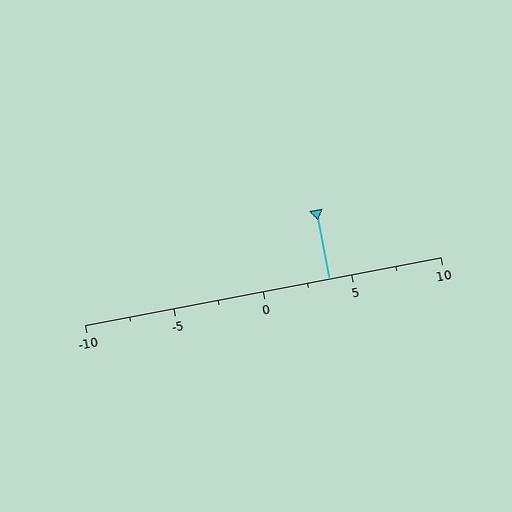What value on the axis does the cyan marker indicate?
The marker indicates approximately 3.8.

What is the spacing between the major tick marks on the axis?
The major ticks are spaced 5 apart.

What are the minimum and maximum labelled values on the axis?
The axis runs from -10 to 10.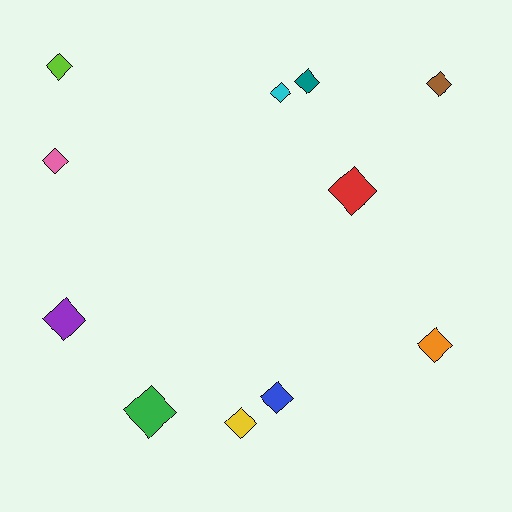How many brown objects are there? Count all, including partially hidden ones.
There is 1 brown object.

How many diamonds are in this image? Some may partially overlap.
There are 11 diamonds.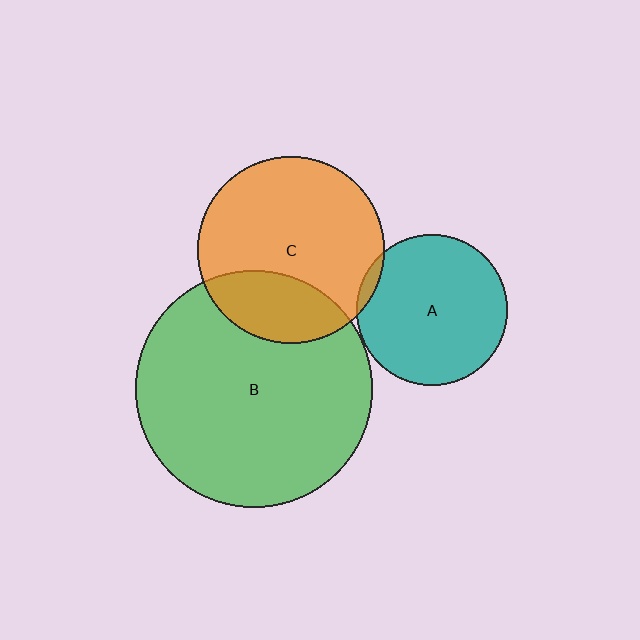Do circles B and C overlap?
Yes.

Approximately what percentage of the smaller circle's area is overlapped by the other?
Approximately 25%.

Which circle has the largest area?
Circle B (green).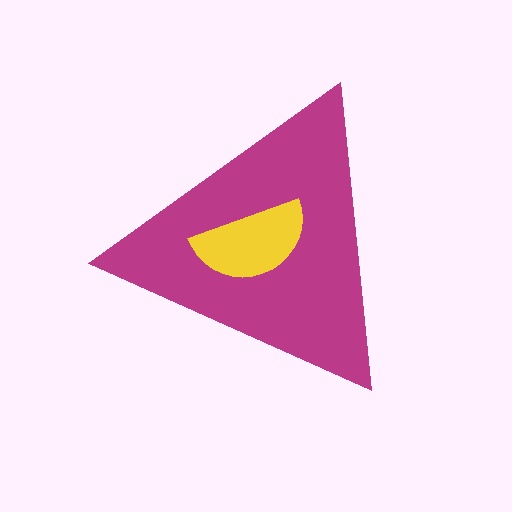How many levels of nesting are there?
2.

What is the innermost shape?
The yellow semicircle.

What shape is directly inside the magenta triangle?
The yellow semicircle.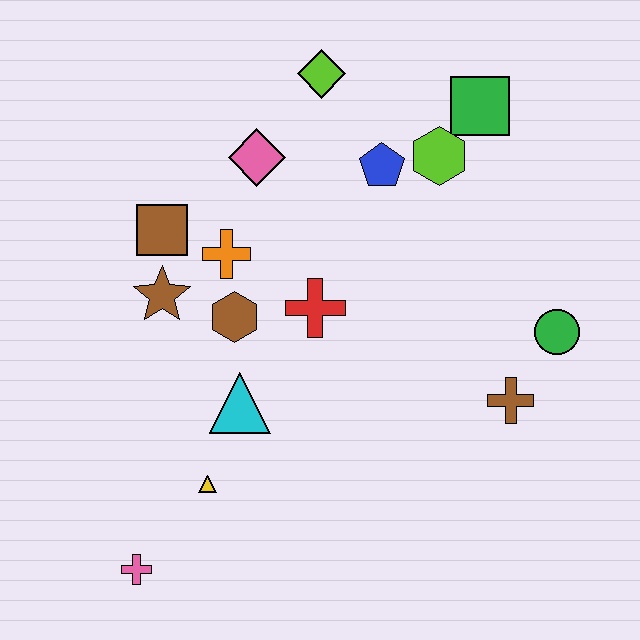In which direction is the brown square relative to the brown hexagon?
The brown square is above the brown hexagon.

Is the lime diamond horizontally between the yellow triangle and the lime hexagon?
Yes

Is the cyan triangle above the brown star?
No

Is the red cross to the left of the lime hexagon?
Yes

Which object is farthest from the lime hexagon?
The pink cross is farthest from the lime hexagon.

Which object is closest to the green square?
The lime hexagon is closest to the green square.